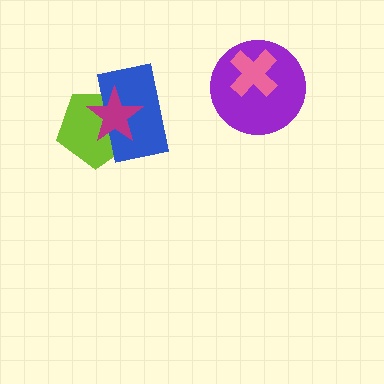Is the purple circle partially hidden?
Yes, it is partially covered by another shape.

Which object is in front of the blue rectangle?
The magenta star is in front of the blue rectangle.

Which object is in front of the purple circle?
The pink cross is in front of the purple circle.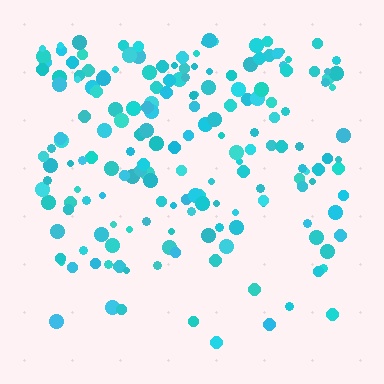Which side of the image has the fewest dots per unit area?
The bottom.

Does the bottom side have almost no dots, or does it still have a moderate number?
Still a moderate number, just noticeably fewer than the top.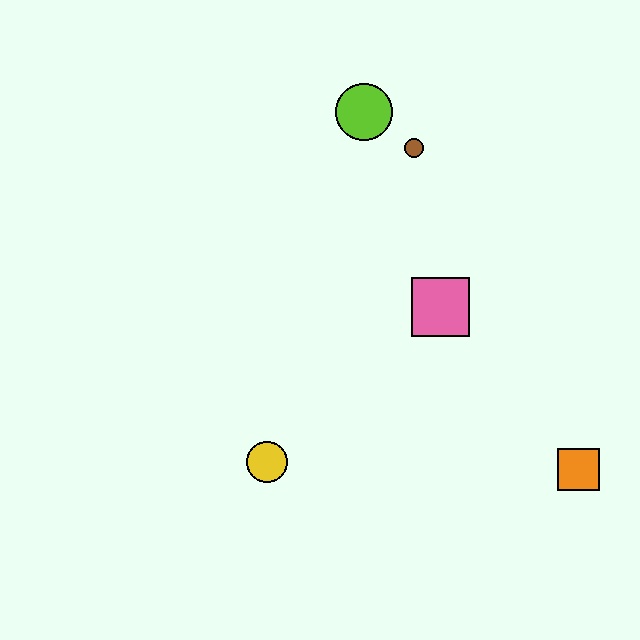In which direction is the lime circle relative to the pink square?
The lime circle is above the pink square.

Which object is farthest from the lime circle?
The orange square is farthest from the lime circle.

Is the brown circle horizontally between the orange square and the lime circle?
Yes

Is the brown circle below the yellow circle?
No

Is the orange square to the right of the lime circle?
Yes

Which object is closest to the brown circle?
The lime circle is closest to the brown circle.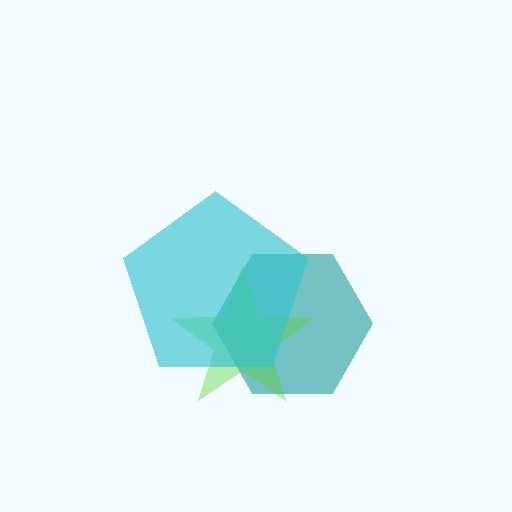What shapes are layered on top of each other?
The layered shapes are: a teal hexagon, a lime star, a cyan pentagon.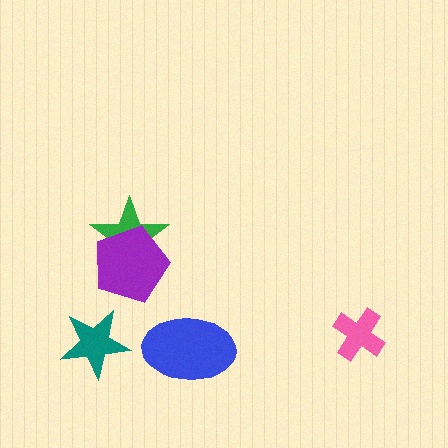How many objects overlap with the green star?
1 object overlaps with the green star.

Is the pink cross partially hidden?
No, no other shape covers it.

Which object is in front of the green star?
The purple pentagon is in front of the green star.